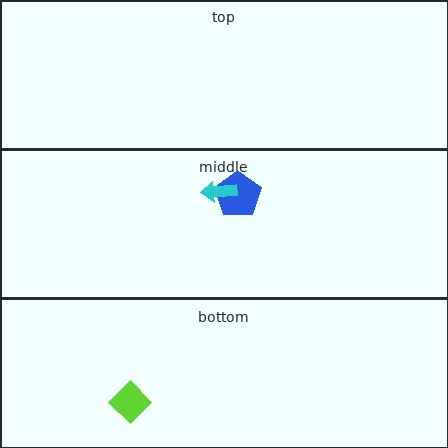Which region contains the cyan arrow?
The middle region.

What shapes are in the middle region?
The blue pentagon, the cyan arrow.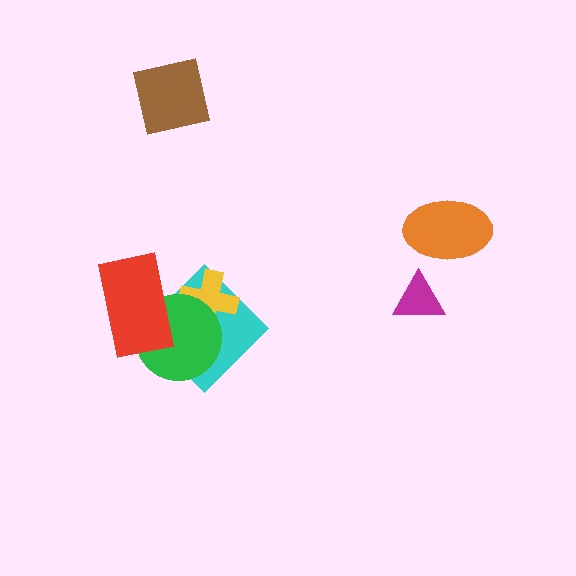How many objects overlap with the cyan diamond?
3 objects overlap with the cyan diamond.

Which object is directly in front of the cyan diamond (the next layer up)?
The yellow cross is directly in front of the cyan diamond.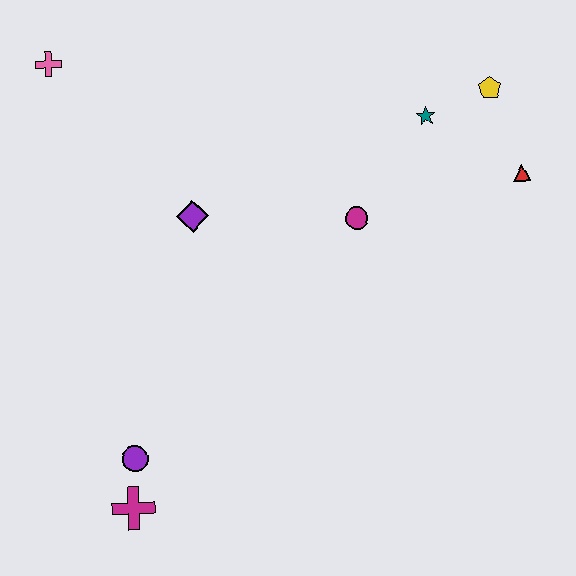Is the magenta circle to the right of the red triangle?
No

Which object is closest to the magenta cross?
The purple circle is closest to the magenta cross.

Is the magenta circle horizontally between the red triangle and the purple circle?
Yes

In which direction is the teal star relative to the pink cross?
The teal star is to the right of the pink cross.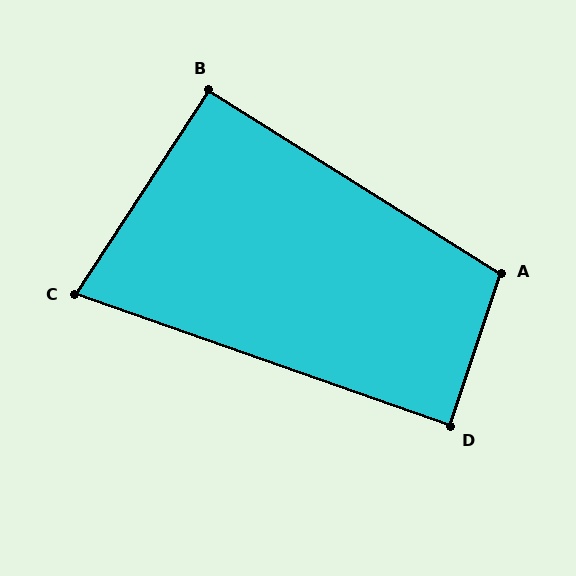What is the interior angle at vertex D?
Approximately 89 degrees (approximately right).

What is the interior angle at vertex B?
Approximately 91 degrees (approximately right).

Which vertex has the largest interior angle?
A, at approximately 104 degrees.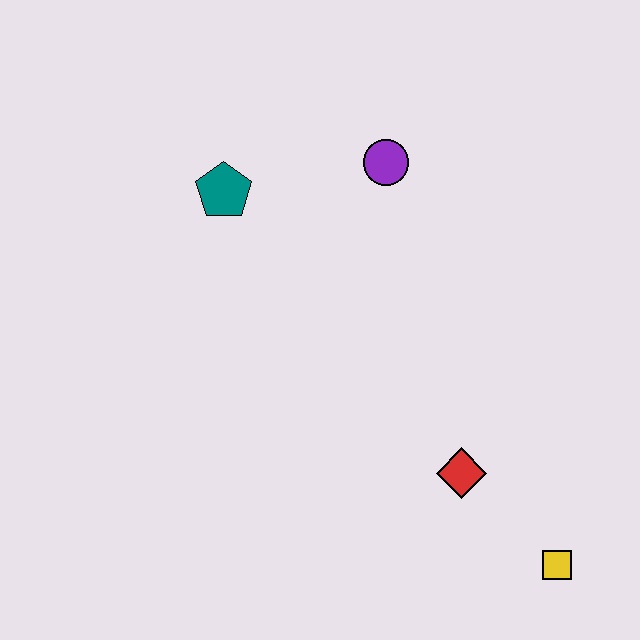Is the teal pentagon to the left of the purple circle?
Yes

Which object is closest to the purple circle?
The teal pentagon is closest to the purple circle.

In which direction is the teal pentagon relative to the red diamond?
The teal pentagon is above the red diamond.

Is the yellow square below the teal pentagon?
Yes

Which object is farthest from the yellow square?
The teal pentagon is farthest from the yellow square.